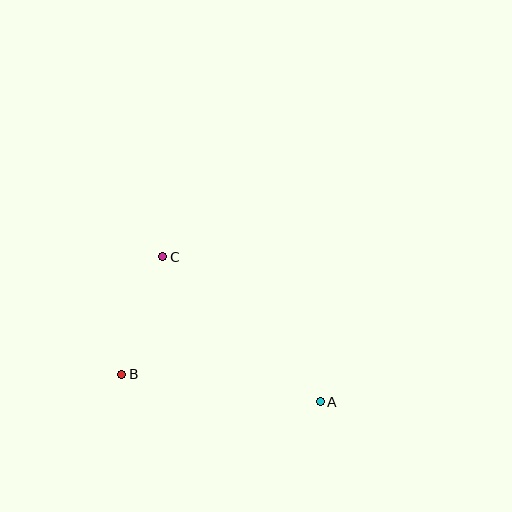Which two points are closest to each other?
Points B and C are closest to each other.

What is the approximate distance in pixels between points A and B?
The distance between A and B is approximately 201 pixels.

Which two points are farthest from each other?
Points A and C are farthest from each other.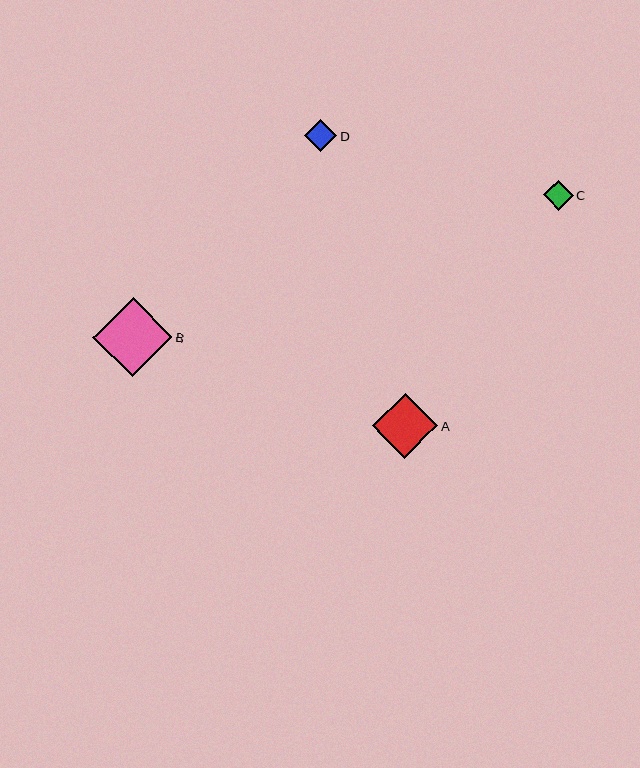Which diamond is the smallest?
Diamond C is the smallest with a size of approximately 30 pixels.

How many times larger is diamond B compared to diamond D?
Diamond B is approximately 2.5 times the size of diamond D.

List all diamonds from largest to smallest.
From largest to smallest: B, A, D, C.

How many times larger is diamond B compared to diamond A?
Diamond B is approximately 1.2 times the size of diamond A.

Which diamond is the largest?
Diamond B is the largest with a size of approximately 80 pixels.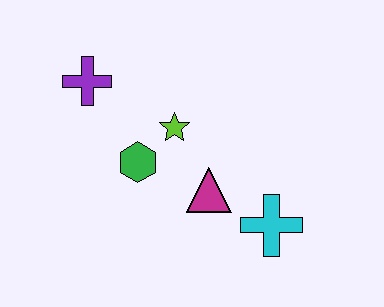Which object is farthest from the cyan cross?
The purple cross is farthest from the cyan cross.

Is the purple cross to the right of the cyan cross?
No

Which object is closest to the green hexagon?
The lime star is closest to the green hexagon.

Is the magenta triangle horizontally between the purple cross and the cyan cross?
Yes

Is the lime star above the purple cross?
No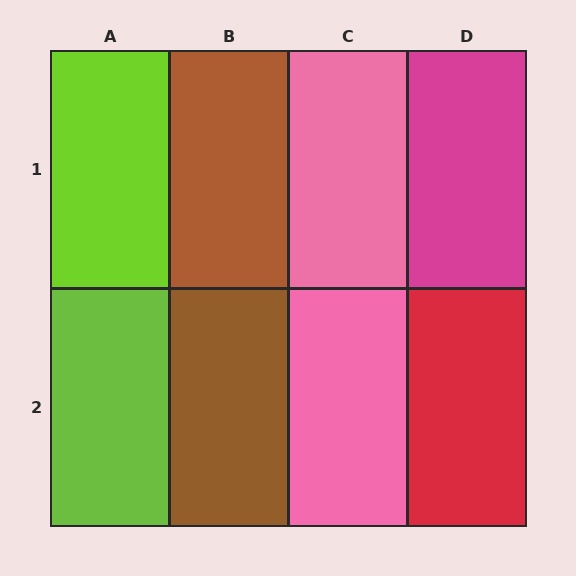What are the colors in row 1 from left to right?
Lime, brown, pink, magenta.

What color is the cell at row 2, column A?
Lime.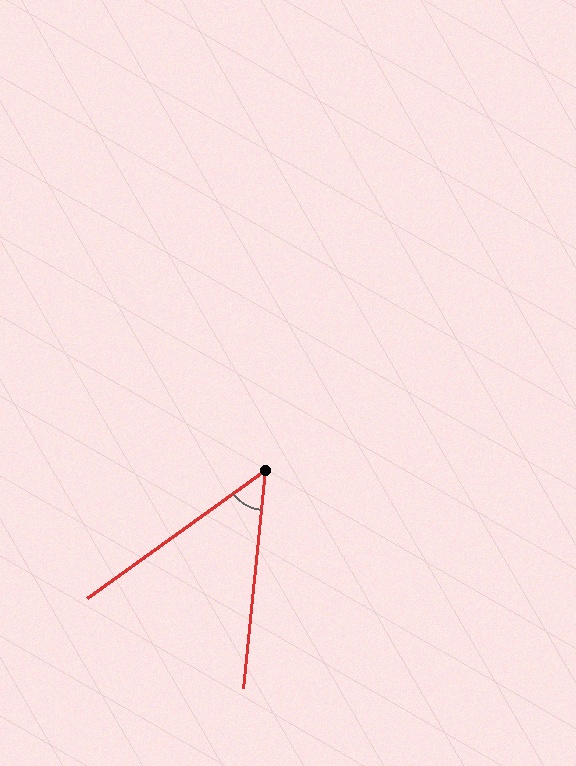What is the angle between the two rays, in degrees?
Approximately 48 degrees.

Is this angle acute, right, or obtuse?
It is acute.